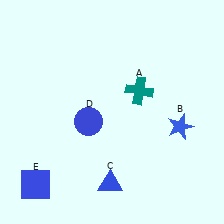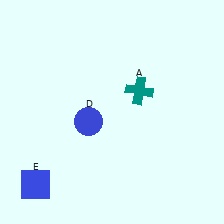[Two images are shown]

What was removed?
The blue star (B), the blue triangle (C) were removed in Image 2.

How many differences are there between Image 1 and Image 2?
There are 2 differences between the two images.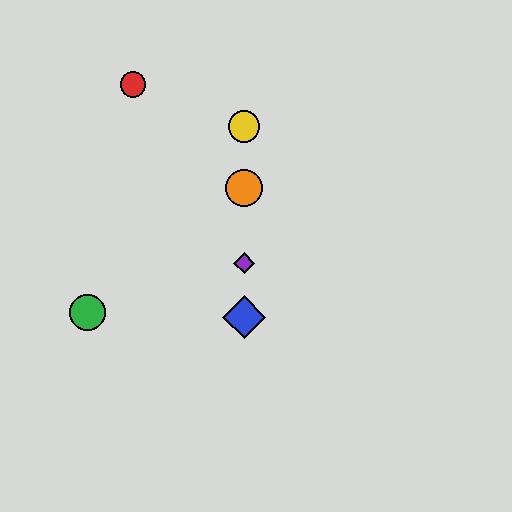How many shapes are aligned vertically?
4 shapes (the blue diamond, the yellow circle, the purple diamond, the orange circle) are aligned vertically.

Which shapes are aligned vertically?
The blue diamond, the yellow circle, the purple diamond, the orange circle are aligned vertically.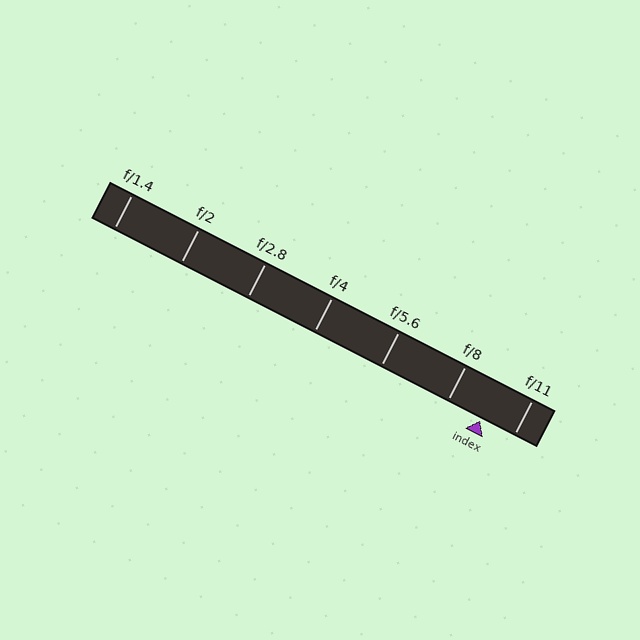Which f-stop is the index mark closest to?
The index mark is closest to f/11.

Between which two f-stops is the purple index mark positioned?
The index mark is between f/8 and f/11.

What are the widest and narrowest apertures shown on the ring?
The widest aperture shown is f/1.4 and the narrowest is f/11.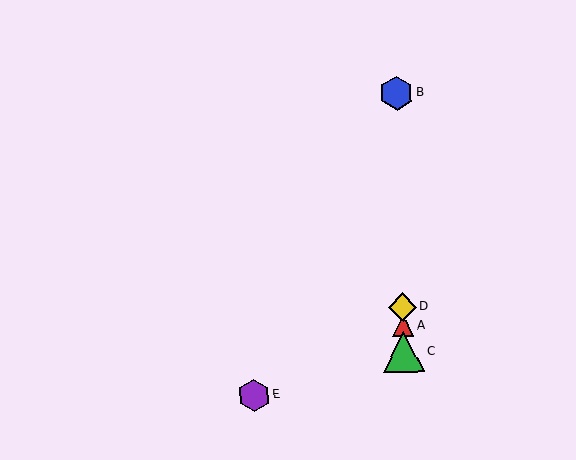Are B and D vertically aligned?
Yes, both are at x≈397.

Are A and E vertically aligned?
No, A is at x≈403 and E is at x≈254.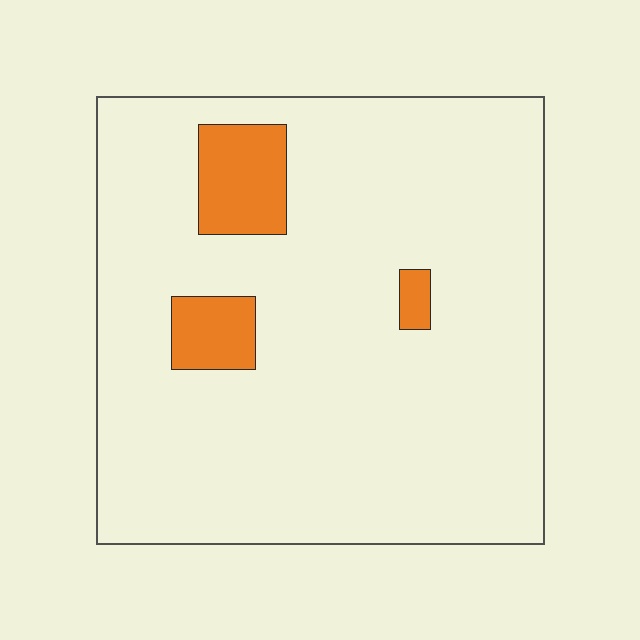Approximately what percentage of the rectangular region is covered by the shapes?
Approximately 10%.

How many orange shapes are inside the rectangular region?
3.